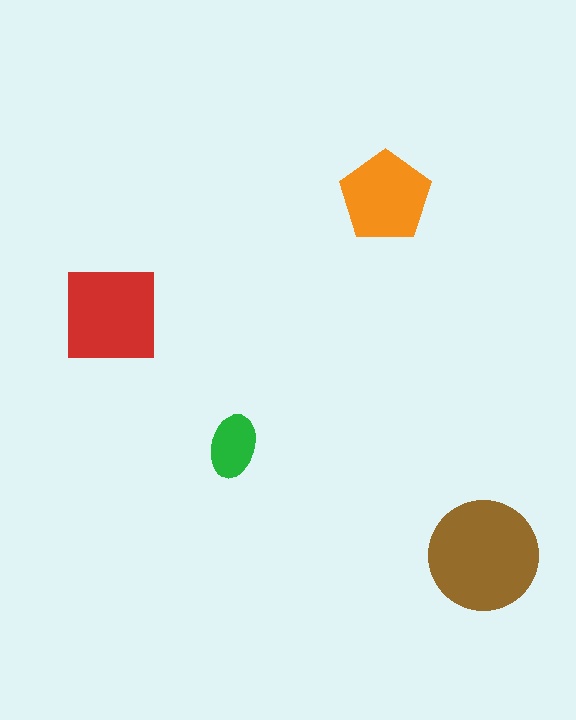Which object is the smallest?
The green ellipse.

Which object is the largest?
The brown circle.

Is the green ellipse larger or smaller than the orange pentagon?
Smaller.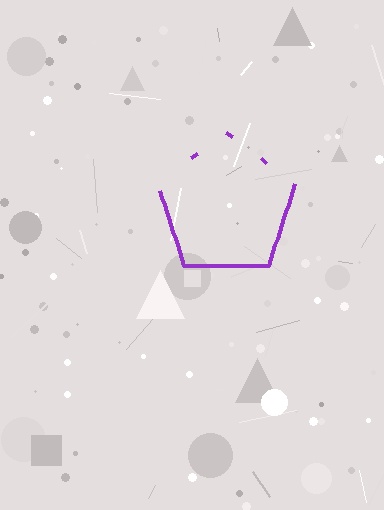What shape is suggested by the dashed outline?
The dashed outline suggests a pentagon.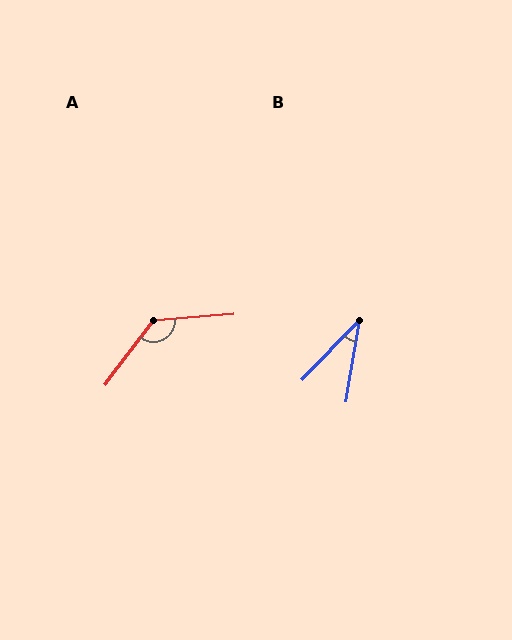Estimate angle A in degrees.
Approximately 132 degrees.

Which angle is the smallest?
B, at approximately 35 degrees.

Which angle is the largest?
A, at approximately 132 degrees.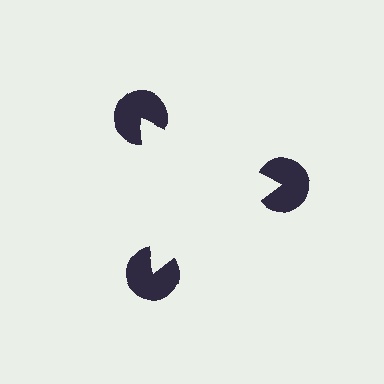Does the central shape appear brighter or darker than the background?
It typically appears slightly brighter than the background, even though no actual brightness change is drawn.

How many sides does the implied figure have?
3 sides.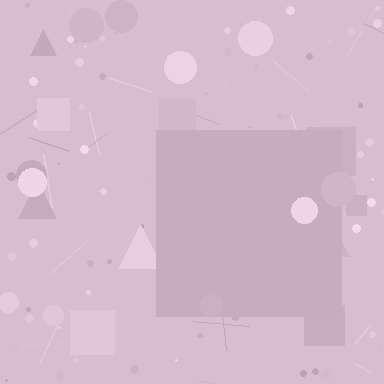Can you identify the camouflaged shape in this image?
The camouflaged shape is a square.